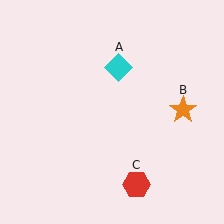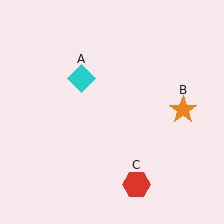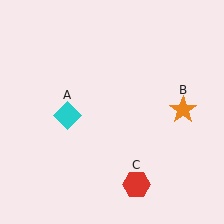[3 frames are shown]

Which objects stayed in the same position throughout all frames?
Orange star (object B) and red hexagon (object C) remained stationary.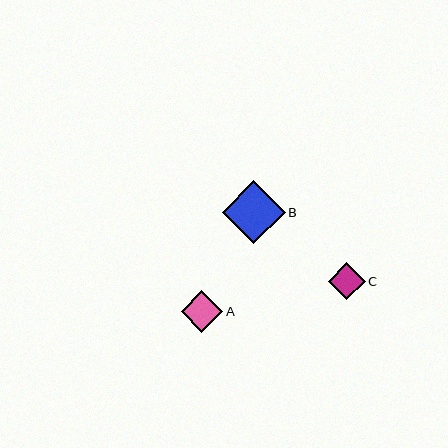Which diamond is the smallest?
Diamond C is the smallest with a size of approximately 37 pixels.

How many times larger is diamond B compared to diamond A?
Diamond B is approximately 1.5 times the size of diamond A.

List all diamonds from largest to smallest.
From largest to smallest: B, A, C.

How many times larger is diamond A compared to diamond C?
Diamond A is approximately 1.1 times the size of diamond C.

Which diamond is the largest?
Diamond B is the largest with a size of approximately 63 pixels.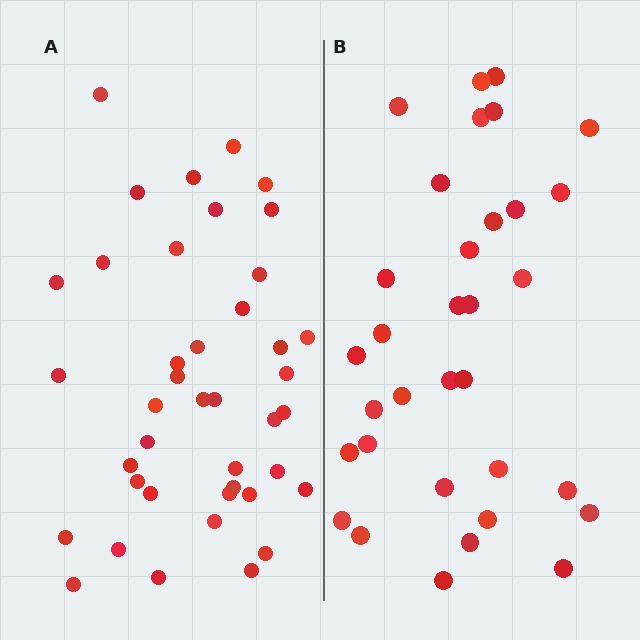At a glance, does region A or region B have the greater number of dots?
Region A (the left region) has more dots.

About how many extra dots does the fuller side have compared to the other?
Region A has roughly 8 or so more dots than region B.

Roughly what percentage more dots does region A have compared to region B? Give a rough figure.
About 25% more.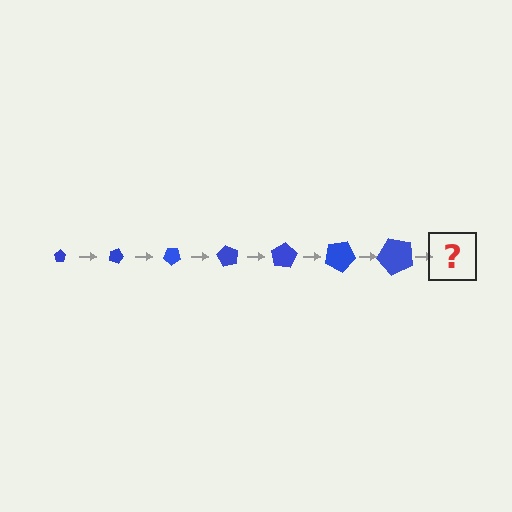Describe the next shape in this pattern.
It should be a pentagon, larger than the previous one and rotated 140 degrees from the start.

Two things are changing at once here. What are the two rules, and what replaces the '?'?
The two rules are that the pentagon grows larger each step and it rotates 20 degrees each step. The '?' should be a pentagon, larger than the previous one and rotated 140 degrees from the start.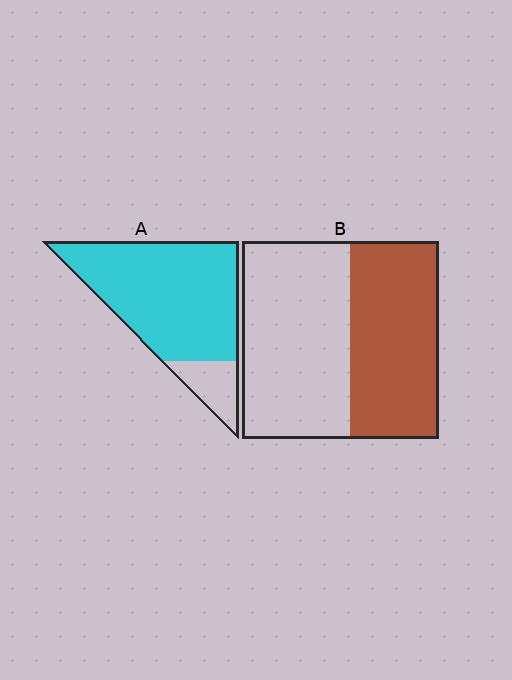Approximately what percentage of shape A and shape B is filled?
A is approximately 85% and B is approximately 45%.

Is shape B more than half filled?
No.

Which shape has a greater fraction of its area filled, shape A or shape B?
Shape A.